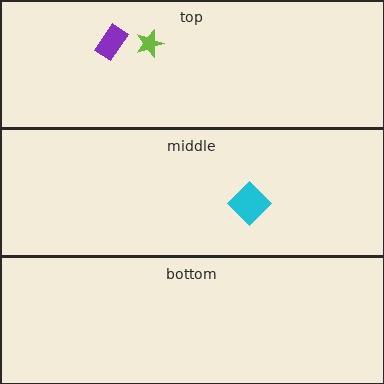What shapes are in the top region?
The lime star, the purple rectangle.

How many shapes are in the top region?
2.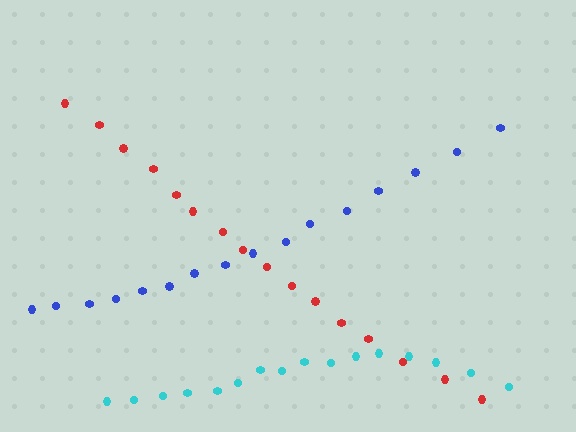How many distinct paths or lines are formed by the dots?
There are 3 distinct paths.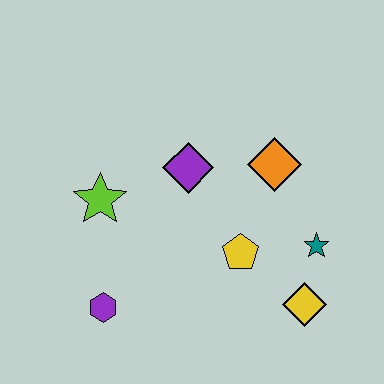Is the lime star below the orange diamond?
Yes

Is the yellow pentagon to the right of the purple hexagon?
Yes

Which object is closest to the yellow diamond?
The teal star is closest to the yellow diamond.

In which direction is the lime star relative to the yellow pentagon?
The lime star is to the left of the yellow pentagon.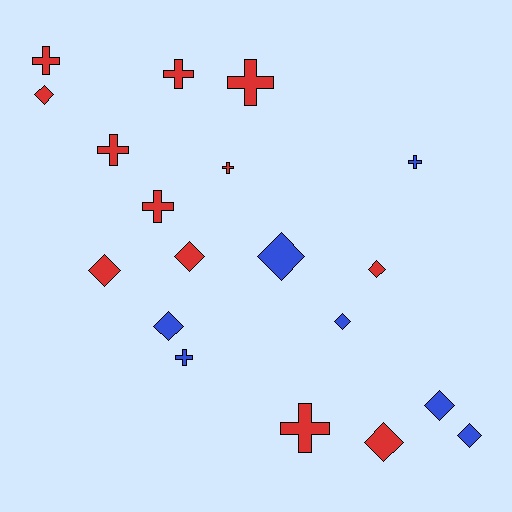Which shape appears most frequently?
Diamond, with 10 objects.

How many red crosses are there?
There are 7 red crosses.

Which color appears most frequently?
Red, with 12 objects.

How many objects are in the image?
There are 19 objects.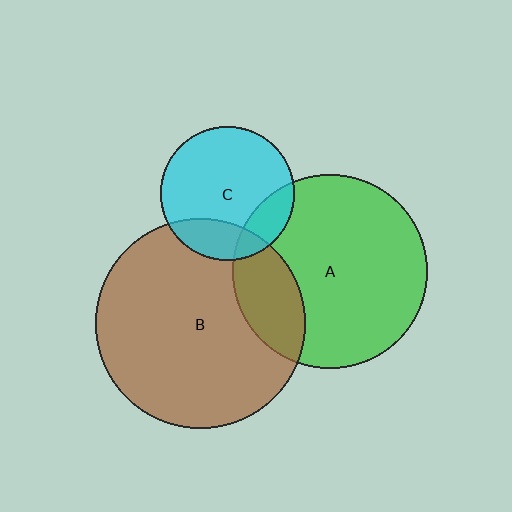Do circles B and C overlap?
Yes.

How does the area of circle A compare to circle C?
Approximately 2.1 times.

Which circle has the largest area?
Circle B (brown).